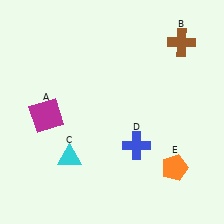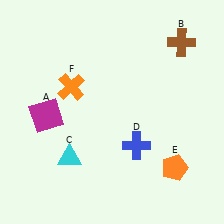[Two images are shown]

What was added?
An orange cross (F) was added in Image 2.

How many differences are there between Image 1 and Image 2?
There is 1 difference between the two images.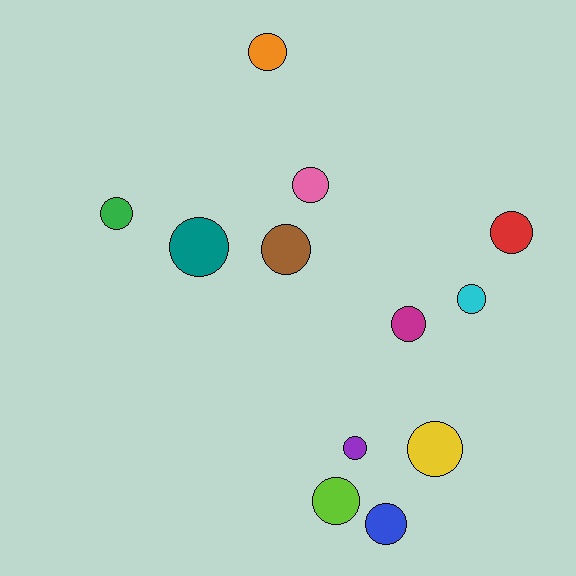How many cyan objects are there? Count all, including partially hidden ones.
There is 1 cyan object.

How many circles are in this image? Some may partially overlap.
There are 12 circles.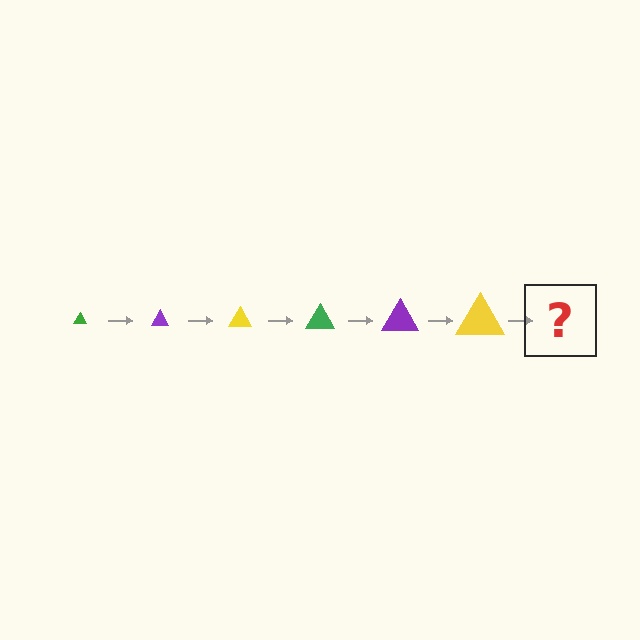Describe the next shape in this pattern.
It should be a green triangle, larger than the previous one.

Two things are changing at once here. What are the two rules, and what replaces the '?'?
The two rules are that the triangle grows larger each step and the color cycles through green, purple, and yellow. The '?' should be a green triangle, larger than the previous one.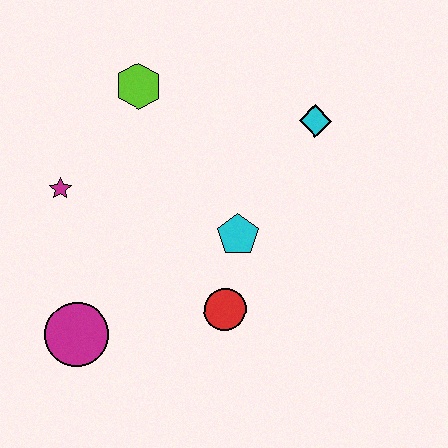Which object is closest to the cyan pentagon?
The red circle is closest to the cyan pentagon.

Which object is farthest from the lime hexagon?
The magenta circle is farthest from the lime hexagon.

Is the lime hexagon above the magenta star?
Yes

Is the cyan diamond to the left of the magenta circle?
No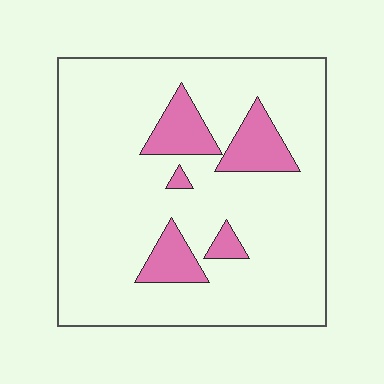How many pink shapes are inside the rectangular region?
5.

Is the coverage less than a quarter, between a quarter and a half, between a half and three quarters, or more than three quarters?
Less than a quarter.